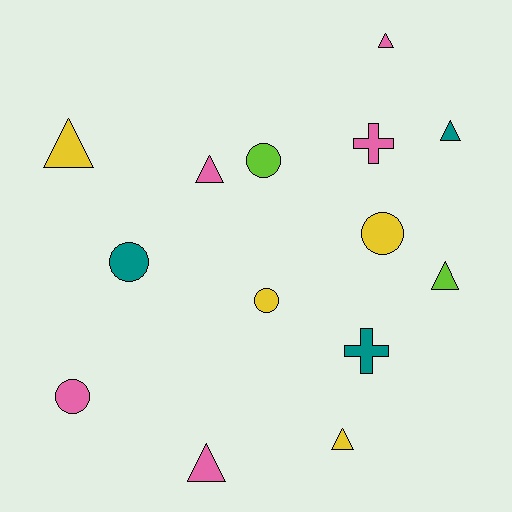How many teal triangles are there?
There is 1 teal triangle.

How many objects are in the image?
There are 14 objects.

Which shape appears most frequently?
Triangle, with 7 objects.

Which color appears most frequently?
Pink, with 5 objects.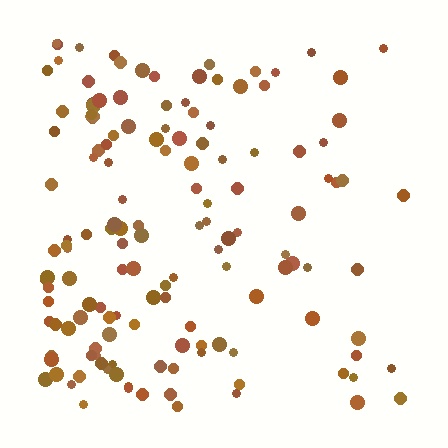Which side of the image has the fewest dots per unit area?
The right.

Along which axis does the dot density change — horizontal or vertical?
Horizontal.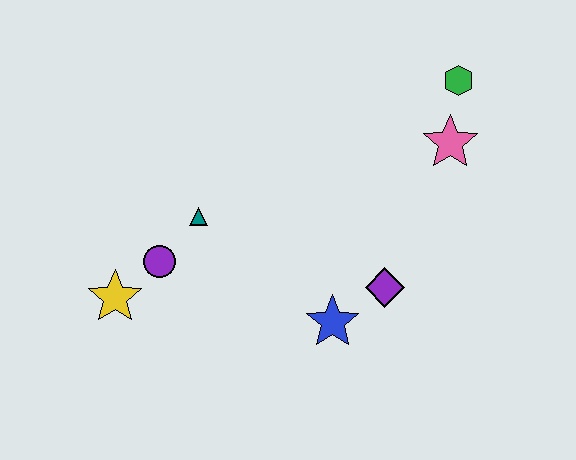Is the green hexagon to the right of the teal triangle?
Yes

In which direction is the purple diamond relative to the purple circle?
The purple diamond is to the right of the purple circle.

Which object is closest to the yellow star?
The purple circle is closest to the yellow star.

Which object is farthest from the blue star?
The green hexagon is farthest from the blue star.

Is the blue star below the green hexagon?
Yes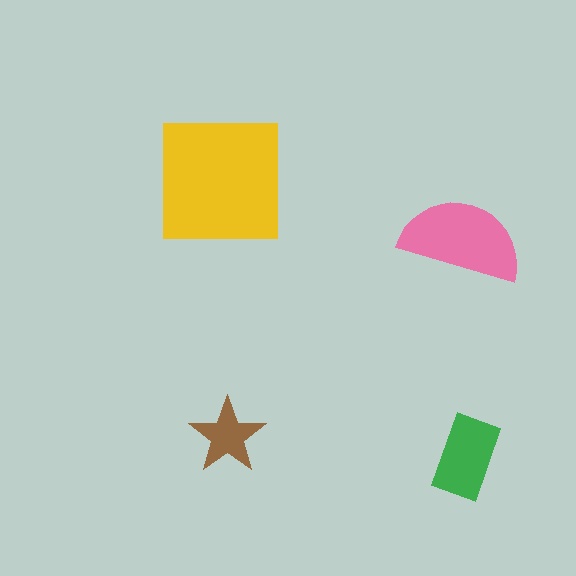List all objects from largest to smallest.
The yellow square, the pink semicircle, the green rectangle, the brown star.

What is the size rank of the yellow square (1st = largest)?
1st.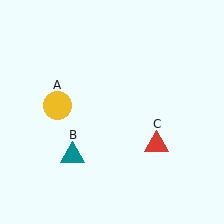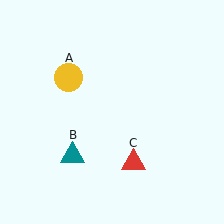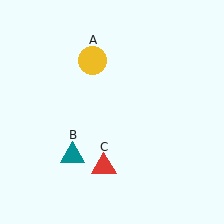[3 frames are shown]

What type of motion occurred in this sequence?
The yellow circle (object A), red triangle (object C) rotated clockwise around the center of the scene.